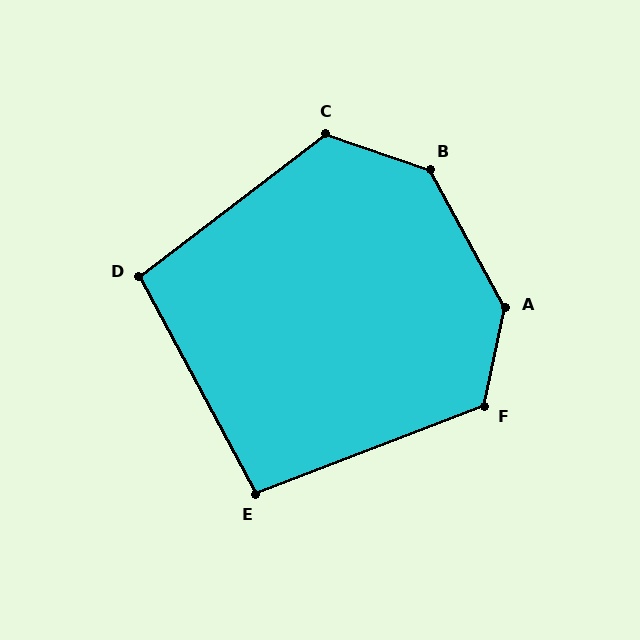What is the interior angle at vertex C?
Approximately 124 degrees (obtuse).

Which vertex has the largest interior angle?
A, at approximately 139 degrees.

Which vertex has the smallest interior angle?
E, at approximately 97 degrees.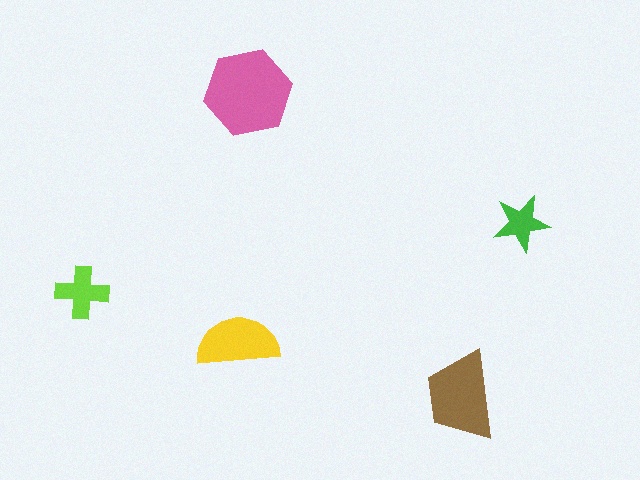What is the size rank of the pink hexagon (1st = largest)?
1st.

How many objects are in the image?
There are 5 objects in the image.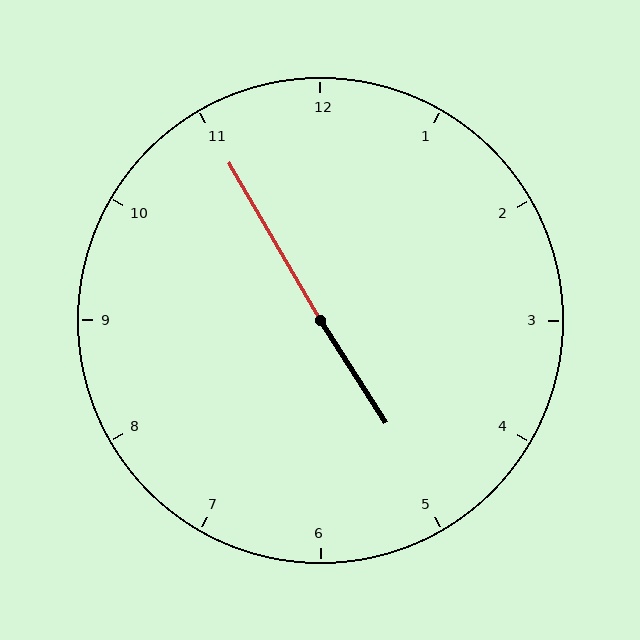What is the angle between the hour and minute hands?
Approximately 178 degrees.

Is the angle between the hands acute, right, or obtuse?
It is obtuse.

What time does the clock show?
4:55.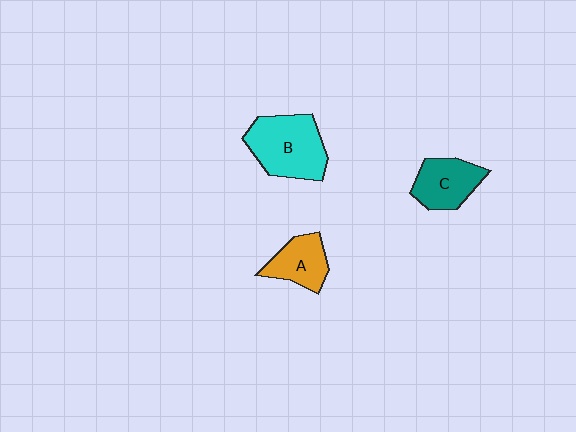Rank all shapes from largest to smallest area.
From largest to smallest: B (cyan), C (teal), A (orange).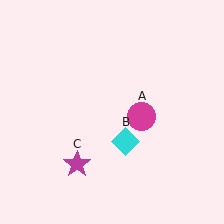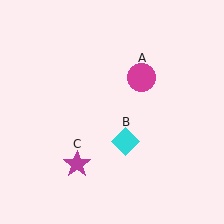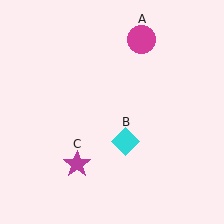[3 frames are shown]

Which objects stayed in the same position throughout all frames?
Cyan diamond (object B) and magenta star (object C) remained stationary.